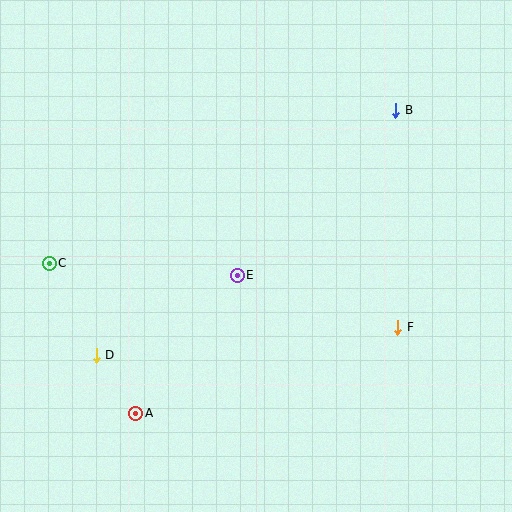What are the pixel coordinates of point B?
Point B is at (396, 110).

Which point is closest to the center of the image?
Point E at (237, 275) is closest to the center.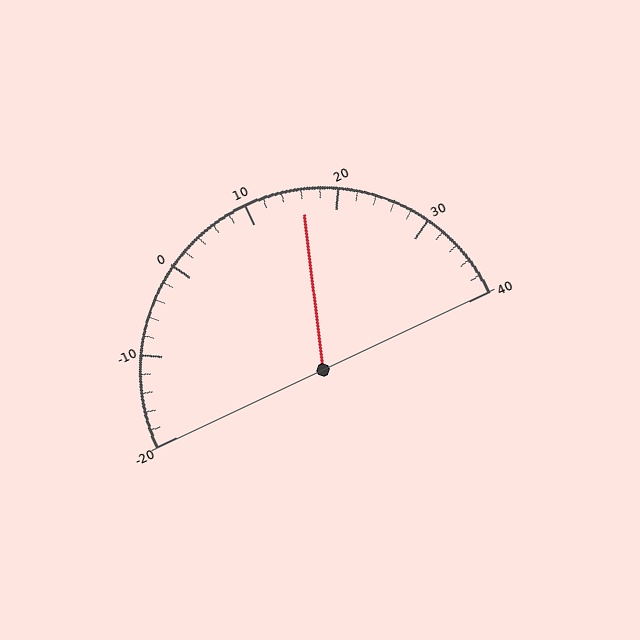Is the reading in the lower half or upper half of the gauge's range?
The reading is in the upper half of the range (-20 to 40).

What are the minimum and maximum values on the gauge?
The gauge ranges from -20 to 40.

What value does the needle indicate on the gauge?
The needle indicates approximately 16.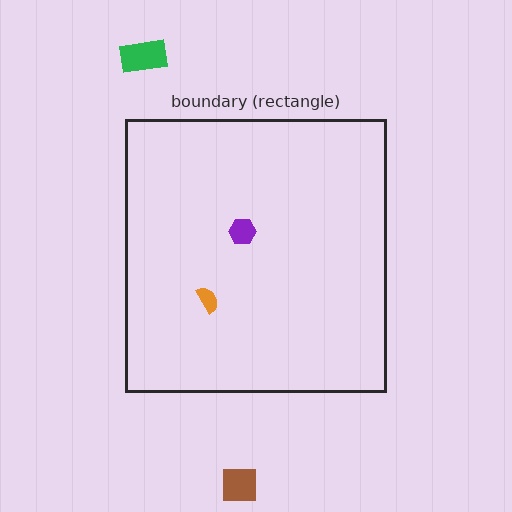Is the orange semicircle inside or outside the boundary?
Inside.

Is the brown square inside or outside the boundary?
Outside.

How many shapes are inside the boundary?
2 inside, 2 outside.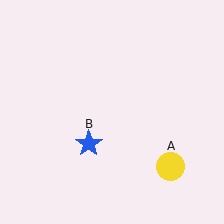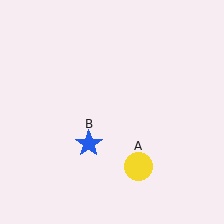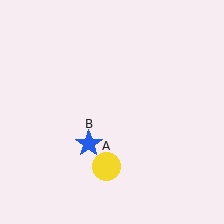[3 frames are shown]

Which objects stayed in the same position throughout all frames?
Blue star (object B) remained stationary.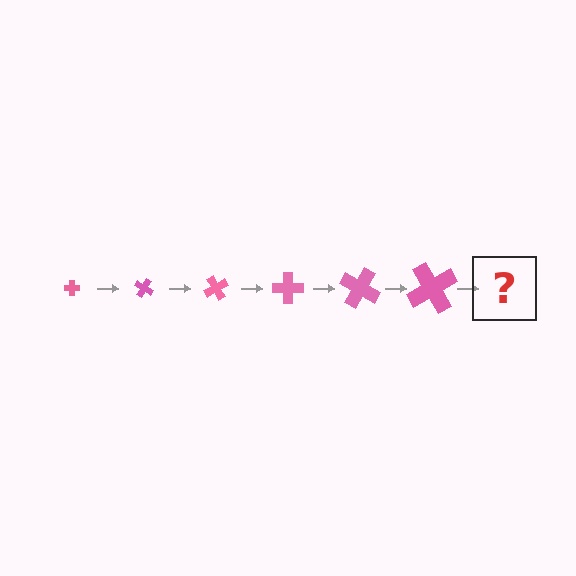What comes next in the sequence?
The next element should be a cross, larger than the previous one and rotated 180 degrees from the start.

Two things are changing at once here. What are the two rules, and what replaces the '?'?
The two rules are that the cross grows larger each step and it rotates 30 degrees each step. The '?' should be a cross, larger than the previous one and rotated 180 degrees from the start.